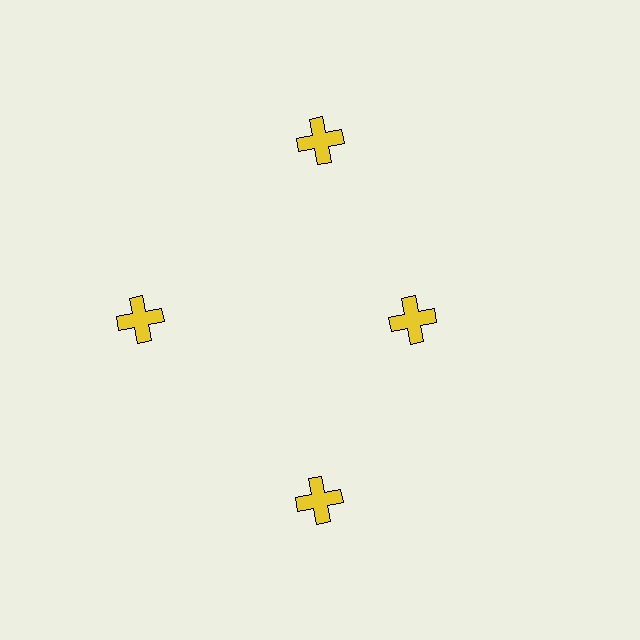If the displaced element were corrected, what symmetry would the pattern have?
It would have 4-fold rotational symmetry — the pattern would map onto itself every 90 degrees.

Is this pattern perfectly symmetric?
No. The 4 yellow crosses are arranged in a ring, but one element near the 3 o'clock position is pulled inward toward the center, breaking the 4-fold rotational symmetry.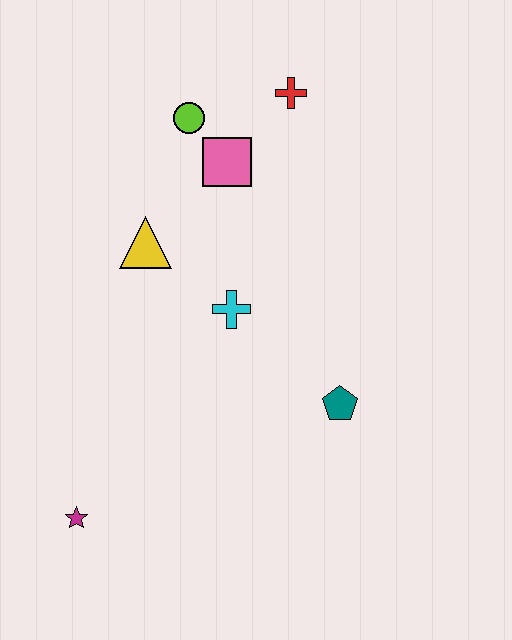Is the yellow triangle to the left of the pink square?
Yes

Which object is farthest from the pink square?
The magenta star is farthest from the pink square.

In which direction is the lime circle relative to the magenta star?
The lime circle is above the magenta star.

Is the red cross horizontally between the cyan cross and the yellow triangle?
No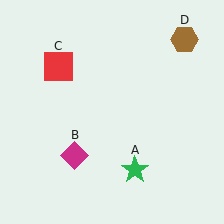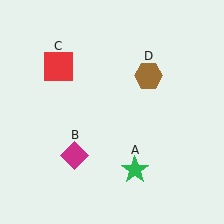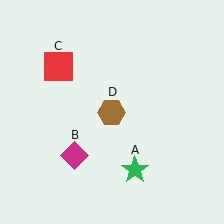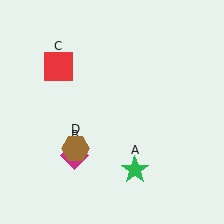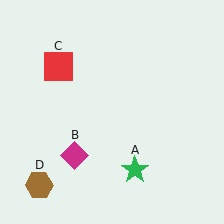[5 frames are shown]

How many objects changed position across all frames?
1 object changed position: brown hexagon (object D).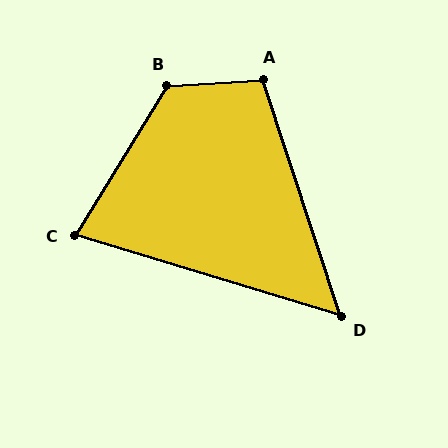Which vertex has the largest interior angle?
B, at approximately 125 degrees.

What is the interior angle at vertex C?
Approximately 75 degrees (acute).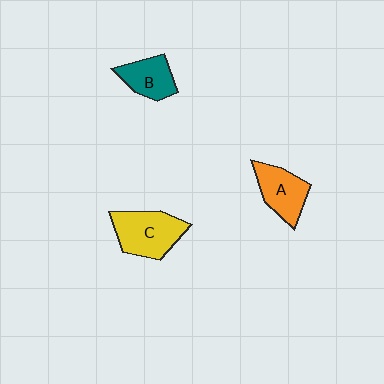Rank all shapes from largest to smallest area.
From largest to smallest: C (yellow), A (orange), B (teal).